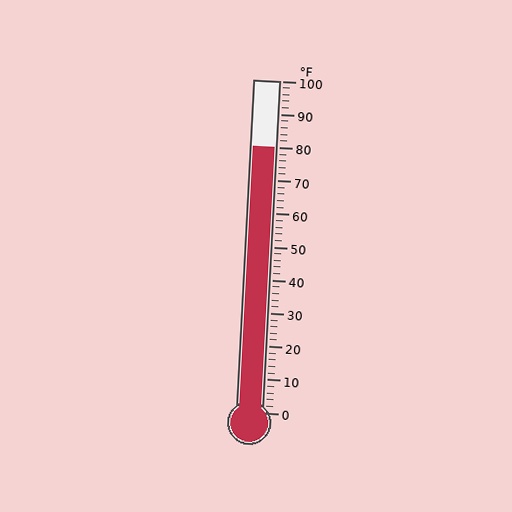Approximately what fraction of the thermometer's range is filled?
The thermometer is filled to approximately 80% of its range.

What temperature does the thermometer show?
The thermometer shows approximately 80°F.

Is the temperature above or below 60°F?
The temperature is above 60°F.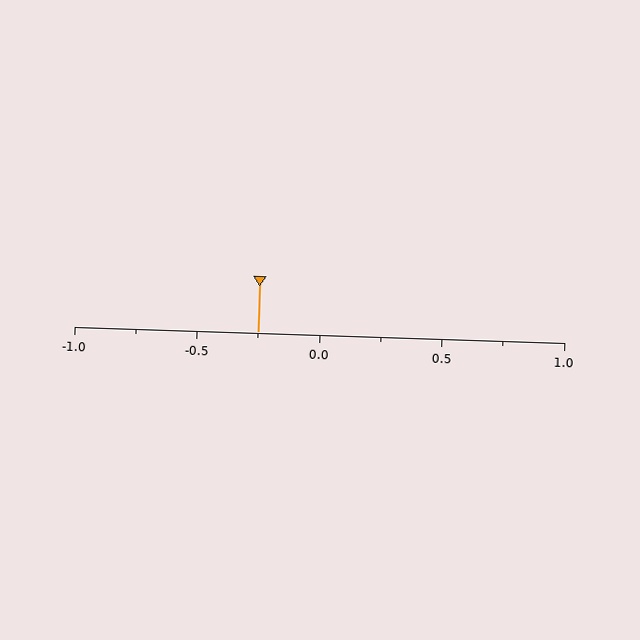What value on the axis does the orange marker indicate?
The marker indicates approximately -0.25.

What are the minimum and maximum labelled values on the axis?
The axis runs from -1.0 to 1.0.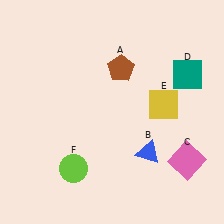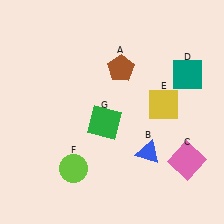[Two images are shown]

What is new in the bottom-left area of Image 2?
A green square (G) was added in the bottom-left area of Image 2.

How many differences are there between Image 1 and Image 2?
There is 1 difference between the two images.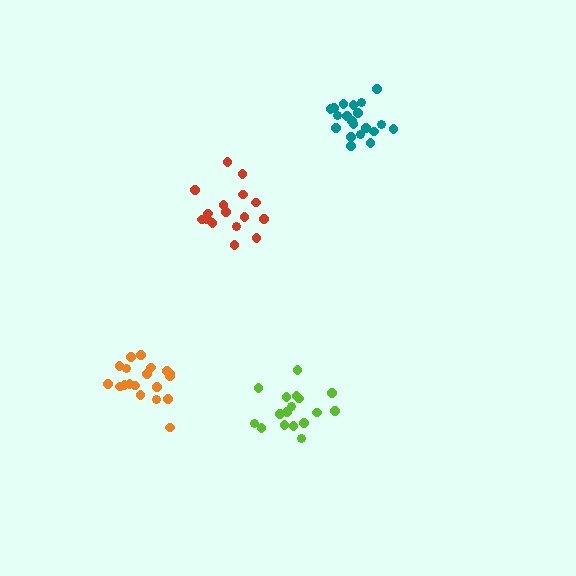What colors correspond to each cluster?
The clusters are colored: teal, red, lime, orange.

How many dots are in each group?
Group 1: 20 dots, Group 2: 16 dots, Group 3: 17 dots, Group 4: 19 dots (72 total).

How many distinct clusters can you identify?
There are 4 distinct clusters.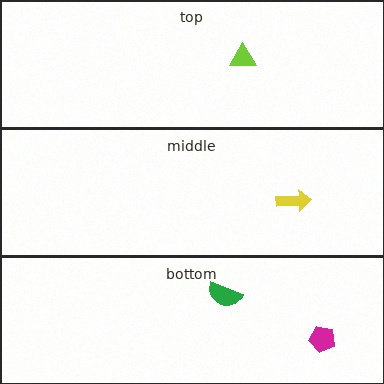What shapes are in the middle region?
The yellow arrow.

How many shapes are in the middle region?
1.